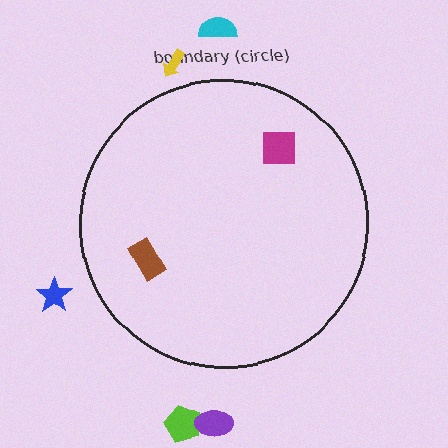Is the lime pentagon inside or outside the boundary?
Outside.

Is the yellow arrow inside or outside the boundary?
Outside.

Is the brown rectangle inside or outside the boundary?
Inside.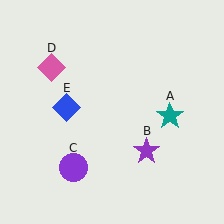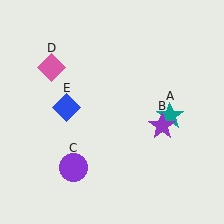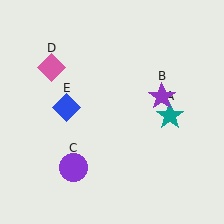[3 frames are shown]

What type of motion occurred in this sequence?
The purple star (object B) rotated counterclockwise around the center of the scene.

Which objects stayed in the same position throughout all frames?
Teal star (object A) and purple circle (object C) and pink diamond (object D) and blue diamond (object E) remained stationary.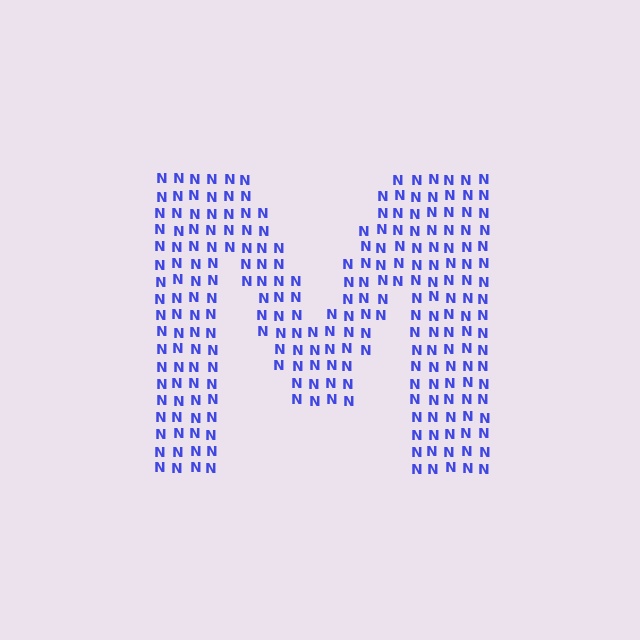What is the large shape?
The large shape is the letter M.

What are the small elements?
The small elements are letter N's.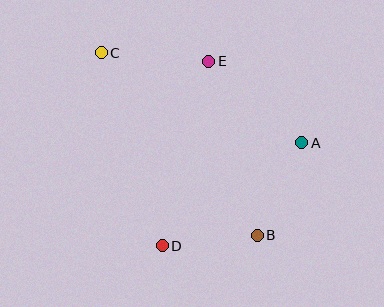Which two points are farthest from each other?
Points B and C are farthest from each other.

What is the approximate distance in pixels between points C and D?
The distance between C and D is approximately 202 pixels.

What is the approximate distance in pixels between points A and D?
The distance between A and D is approximately 174 pixels.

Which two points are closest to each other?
Points B and D are closest to each other.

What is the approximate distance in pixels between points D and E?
The distance between D and E is approximately 190 pixels.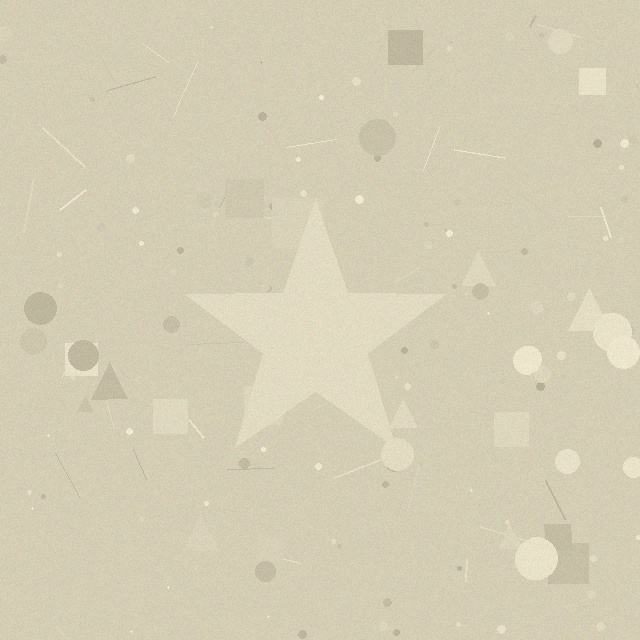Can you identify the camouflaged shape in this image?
The camouflaged shape is a star.